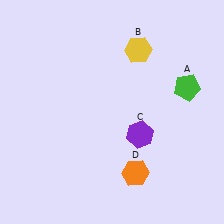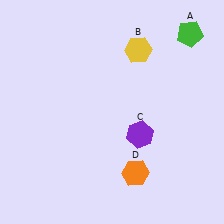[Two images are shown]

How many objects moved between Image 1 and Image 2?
1 object moved between the two images.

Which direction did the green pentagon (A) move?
The green pentagon (A) moved up.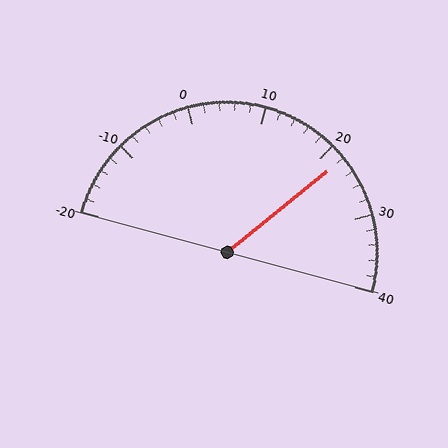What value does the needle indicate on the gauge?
The needle indicates approximately 22.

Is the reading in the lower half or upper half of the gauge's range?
The reading is in the upper half of the range (-20 to 40).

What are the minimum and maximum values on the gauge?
The gauge ranges from -20 to 40.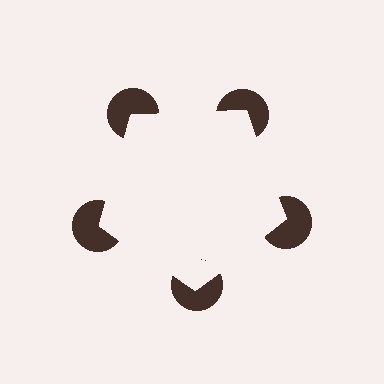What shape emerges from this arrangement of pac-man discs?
An illusory pentagon — its edges are inferred from the aligned wedge cuts in the pac-man discs, not physically drawn.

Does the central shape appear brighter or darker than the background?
It typically appears slightly brighter than the background, even though no actual brightness change is drawn.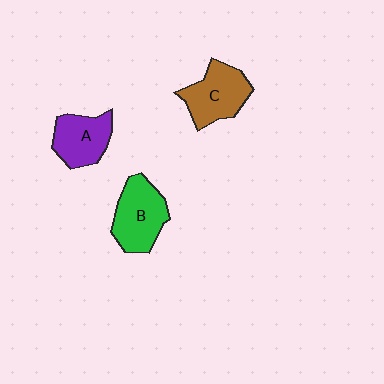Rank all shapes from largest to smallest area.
From largest to smallest: B (green), C (brown), A (purple).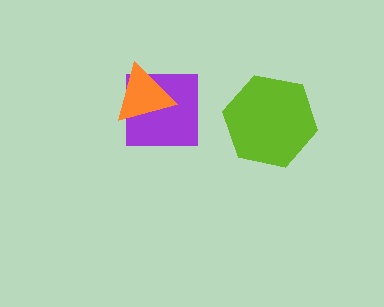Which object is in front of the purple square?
The orange triangle is in front of the purple square.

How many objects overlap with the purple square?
1 object overlaps with the purple square.